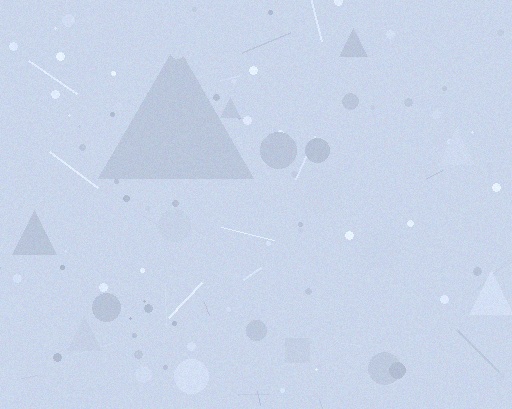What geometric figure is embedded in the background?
A triangle is embedded in the background.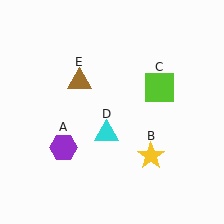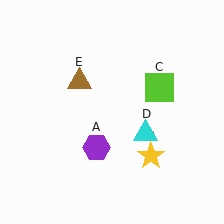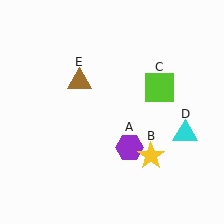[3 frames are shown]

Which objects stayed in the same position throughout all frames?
Yellow star (object B) and lime square (object C) and brown triangle (object E) remained stationary.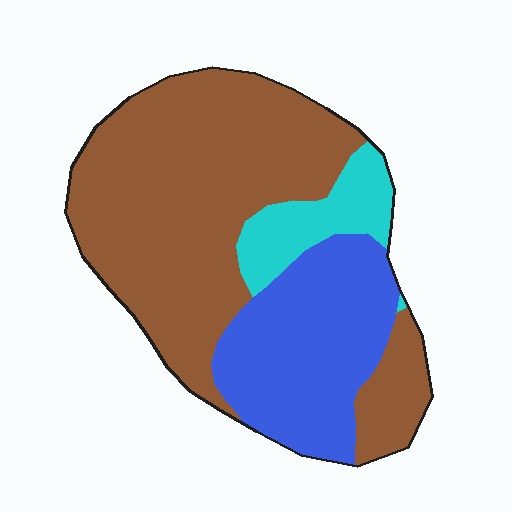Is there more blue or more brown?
Brown.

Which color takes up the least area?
Cyan, at roughly 10%.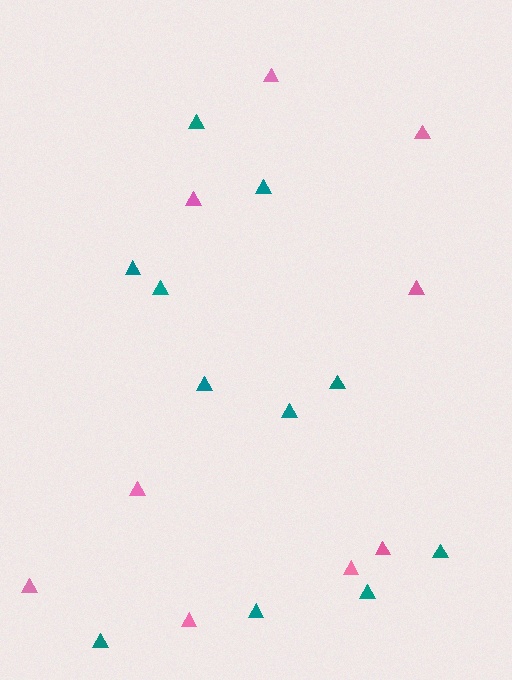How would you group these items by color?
There are 2 groups: one group of pink triangles (9) and one group of teal triangles (11).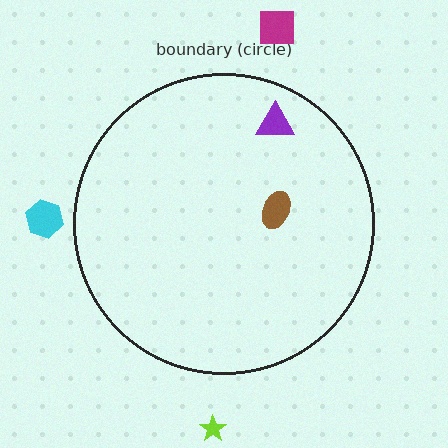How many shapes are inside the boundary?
2 inside, 3 outside.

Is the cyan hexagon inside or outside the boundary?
Outside.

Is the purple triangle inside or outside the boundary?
Inside.